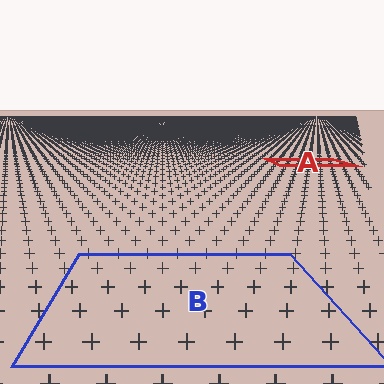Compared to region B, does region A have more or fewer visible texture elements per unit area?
Region A has more texture elements per unit area — they are packed more densely because it is farther away.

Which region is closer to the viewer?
Region B is closer. The texture elements there are larger and more spread out.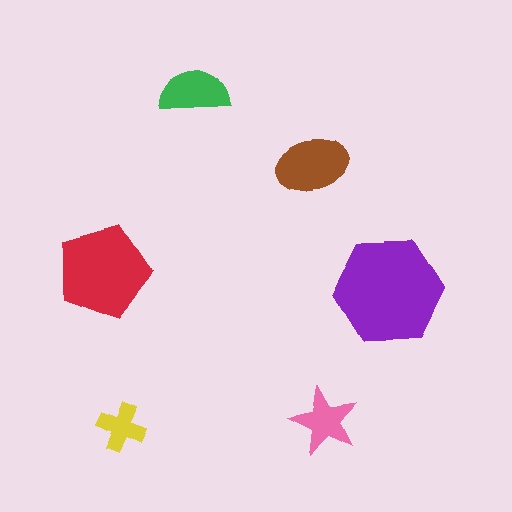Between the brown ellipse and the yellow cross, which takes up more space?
The brown ellipse.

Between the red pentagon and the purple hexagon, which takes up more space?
The purple hexagon.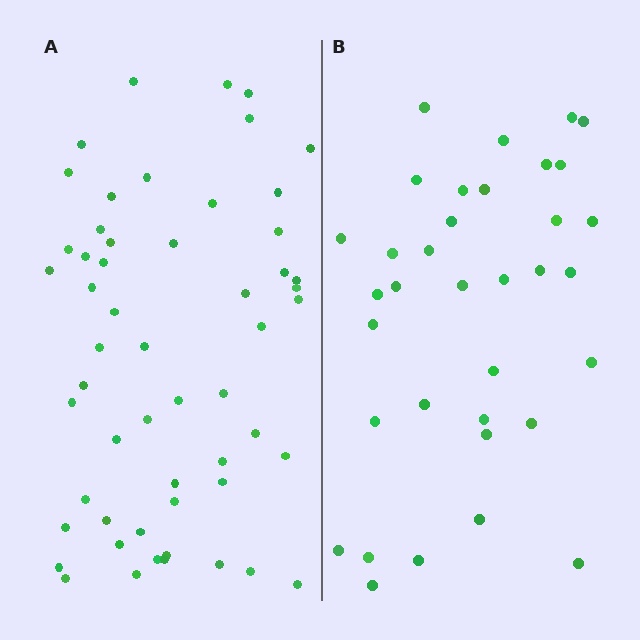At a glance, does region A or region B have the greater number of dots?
Region A (the left region) has more dots.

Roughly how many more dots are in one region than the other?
Region A has approximately 20 more dots than region B.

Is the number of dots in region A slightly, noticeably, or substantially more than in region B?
Region A has substantially more. The ratio is roughly 1.6 to 1.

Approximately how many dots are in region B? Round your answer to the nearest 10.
About 40 dots. (The exact count is 35, which rounds to 40.)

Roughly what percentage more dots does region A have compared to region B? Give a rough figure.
About 55% more.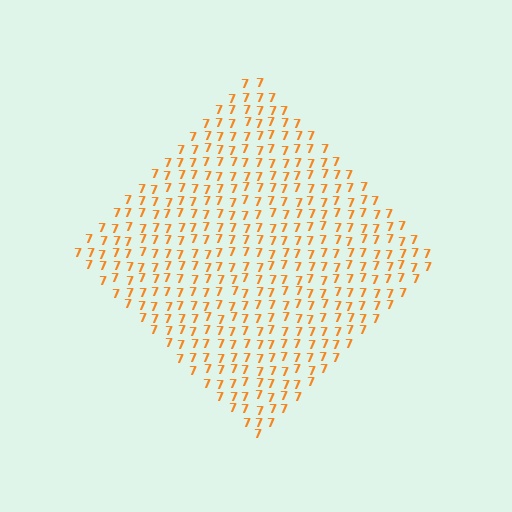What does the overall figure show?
The overall figure shows a diamond.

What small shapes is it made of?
It is made of small digit 7's.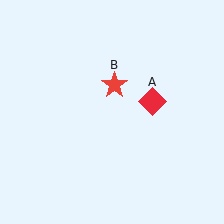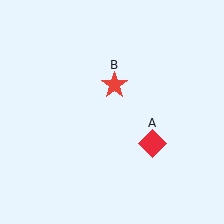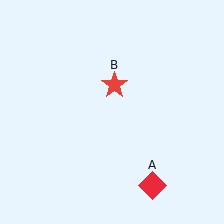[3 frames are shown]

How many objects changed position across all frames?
1 object changed position: red diamond (object A).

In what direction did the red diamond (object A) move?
The red diamond (object A) moved down.